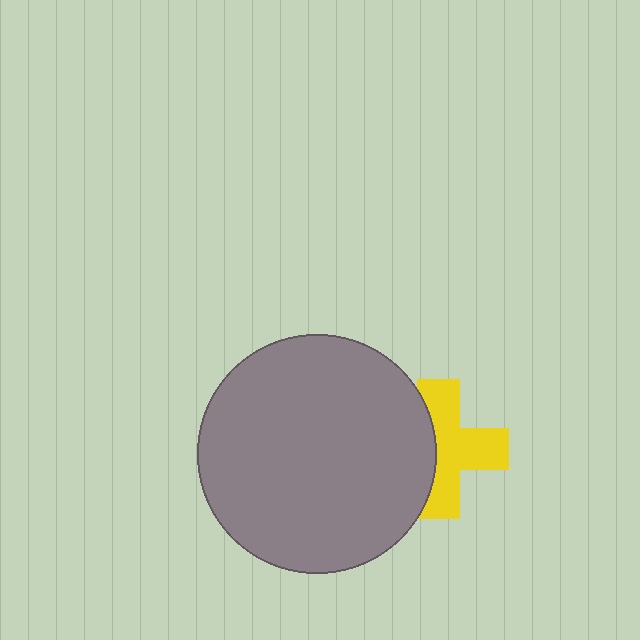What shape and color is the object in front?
The object in front is a gray circle.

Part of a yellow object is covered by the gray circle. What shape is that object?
It is a cross.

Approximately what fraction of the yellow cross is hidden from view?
Roughly 38% of the yellow cross is hidden behind the gray circle.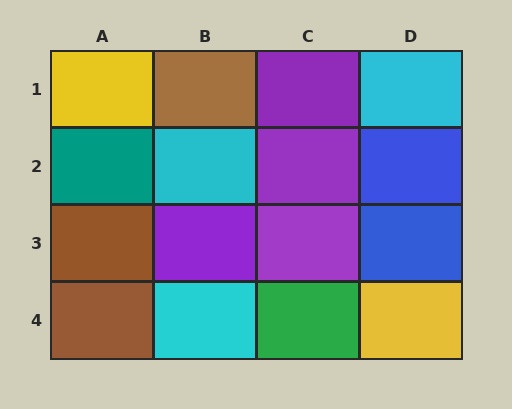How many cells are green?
1 cell is green.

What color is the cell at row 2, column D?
Blue.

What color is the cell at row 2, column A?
Teal.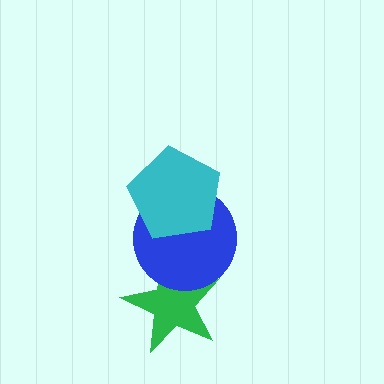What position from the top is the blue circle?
The blue circle is 2nd from the top.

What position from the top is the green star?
The green star is 3rd from the top.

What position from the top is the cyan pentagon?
The cyan pentagon is 1st from the top.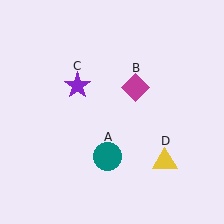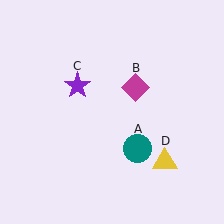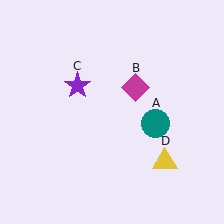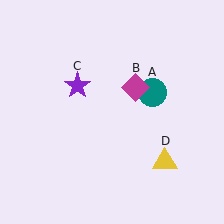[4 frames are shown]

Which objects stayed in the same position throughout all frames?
Magenta diamond (object B) and purple star (object C) and yellow triangle (object D) remained stationary.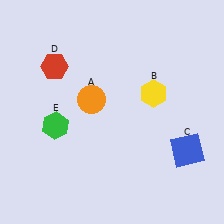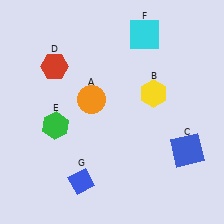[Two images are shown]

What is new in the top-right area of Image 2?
A cyan square (F) was added in the top-right area of Image 2.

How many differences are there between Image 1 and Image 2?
There are 2 differences between the two images.